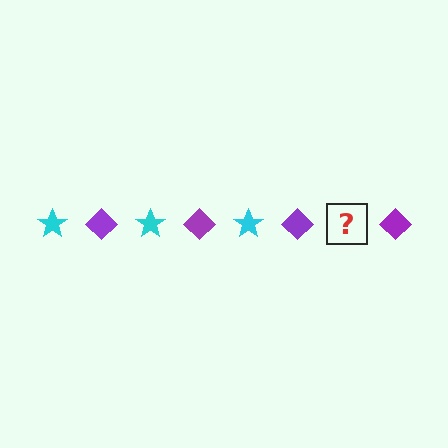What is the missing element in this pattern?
The missing element is a cyan star.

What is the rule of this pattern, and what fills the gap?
The rule is that the pattern alternates between cyan star and purple diamond. The gap should be filled with a cyan star.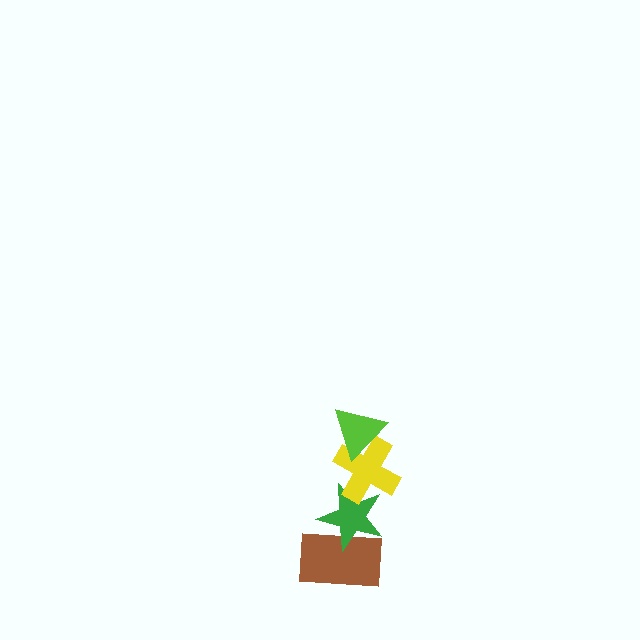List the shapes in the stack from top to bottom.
From top to bottom: the lime triangle, the yellow cross, the green star, the brown rectangle.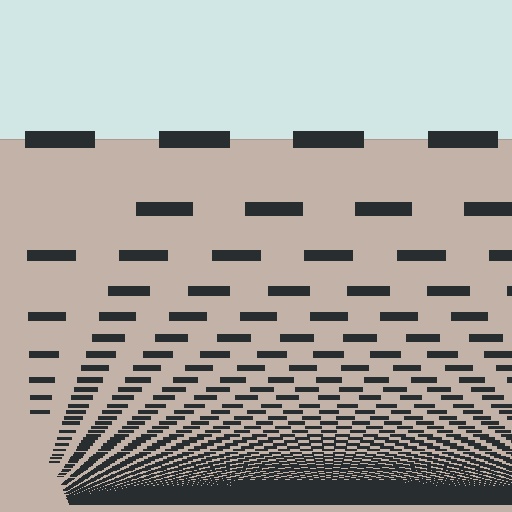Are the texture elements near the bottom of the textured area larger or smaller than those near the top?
Smaller. The gradient is inverted — elements near the bottom are smaller and denser.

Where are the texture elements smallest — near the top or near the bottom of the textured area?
Near the bottom.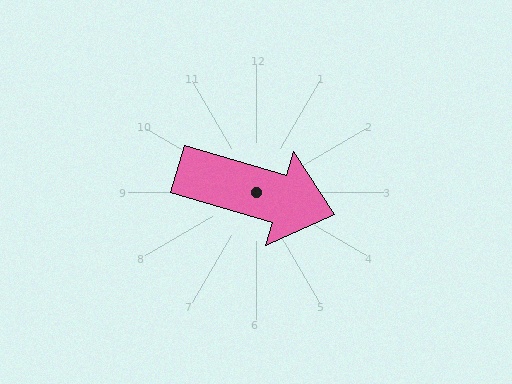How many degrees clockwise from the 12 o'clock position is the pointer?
Approximately 106 degrees.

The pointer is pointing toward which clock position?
Roughly 4 o'clock.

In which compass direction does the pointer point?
East.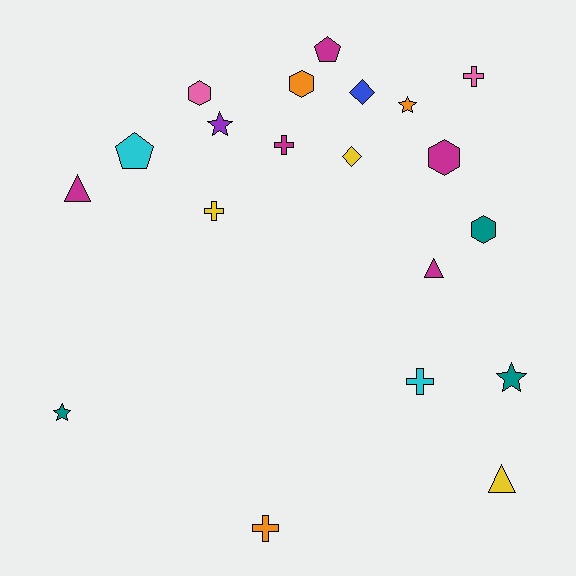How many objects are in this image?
There are 20 objects.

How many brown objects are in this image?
There are no brown objects.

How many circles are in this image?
There are no circles.